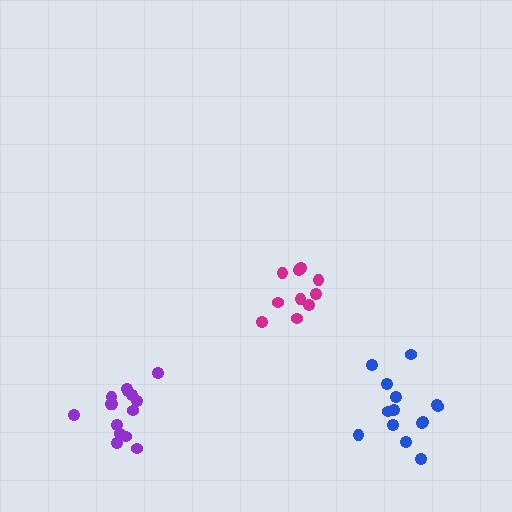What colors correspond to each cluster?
The clusters are colored: magenta, purple, blue.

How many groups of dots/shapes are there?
There are 3 groups.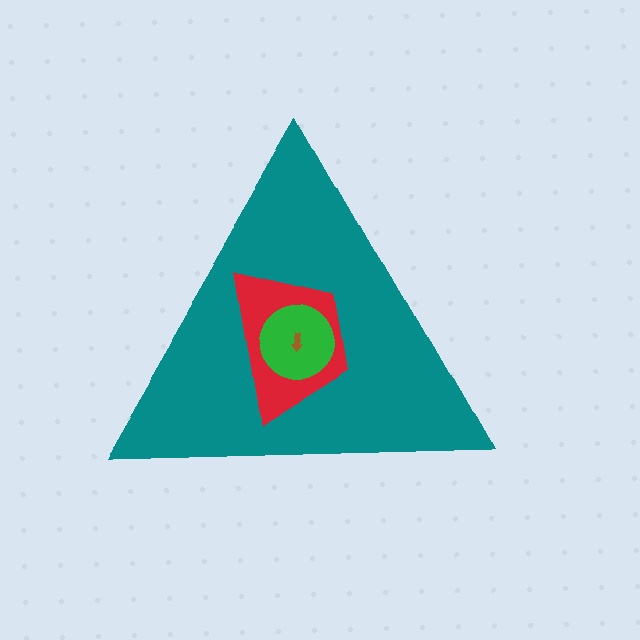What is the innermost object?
The brown arrow.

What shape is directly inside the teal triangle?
The red trapezoid.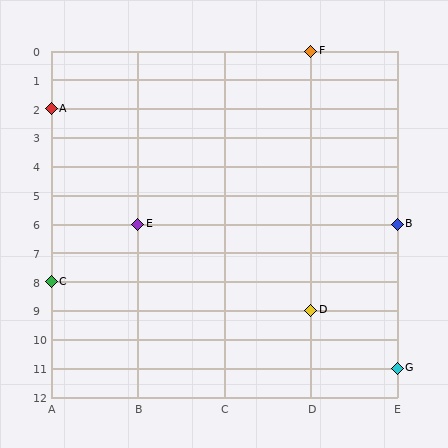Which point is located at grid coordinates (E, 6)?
Point B is at (E, 6).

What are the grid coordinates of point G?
Point G is at grid coordinates (E, 11).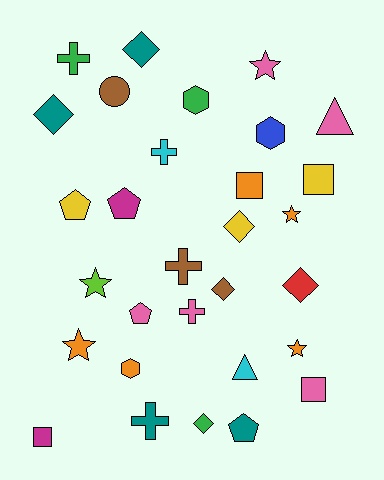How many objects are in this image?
There are 30 objects.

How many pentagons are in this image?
There are 4 pentagons.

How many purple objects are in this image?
There are no purple objects.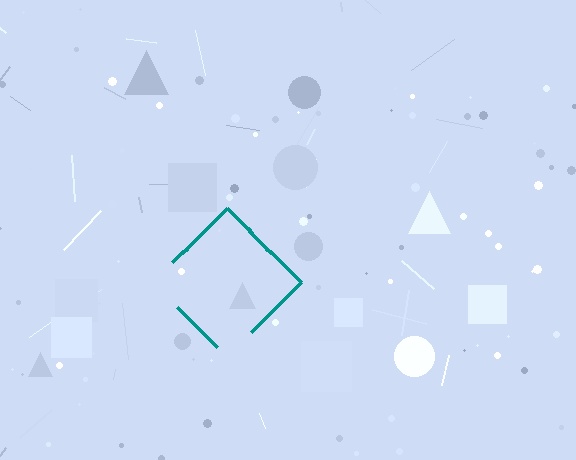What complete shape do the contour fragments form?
The contour fragments form a diamond.